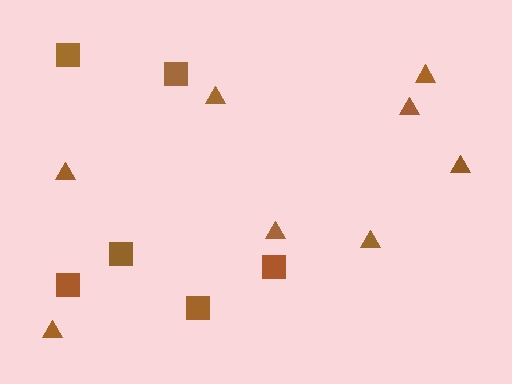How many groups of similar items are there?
There are 2 groups: one group of triangles (8) and one group of squares (6).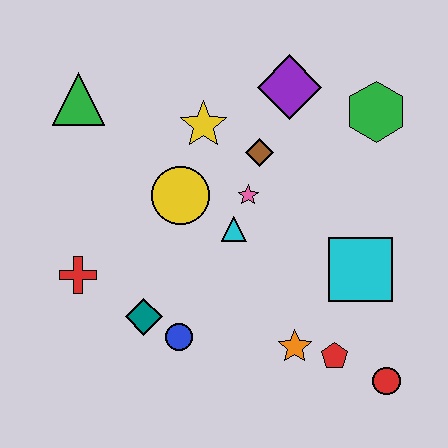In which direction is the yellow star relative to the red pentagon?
The yellow star is above the red pentagon.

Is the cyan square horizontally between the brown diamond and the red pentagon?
No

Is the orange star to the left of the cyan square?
Yes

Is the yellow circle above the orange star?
Yes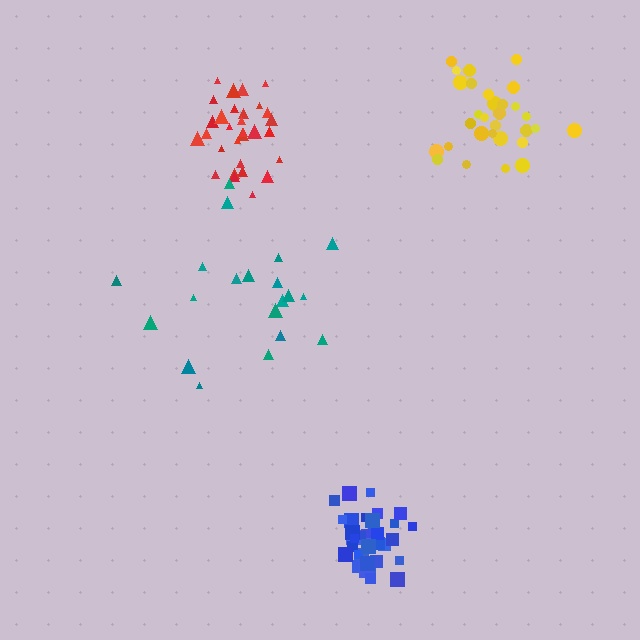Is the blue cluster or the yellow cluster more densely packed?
Blue.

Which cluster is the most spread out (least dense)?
Teal.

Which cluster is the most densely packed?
Blue.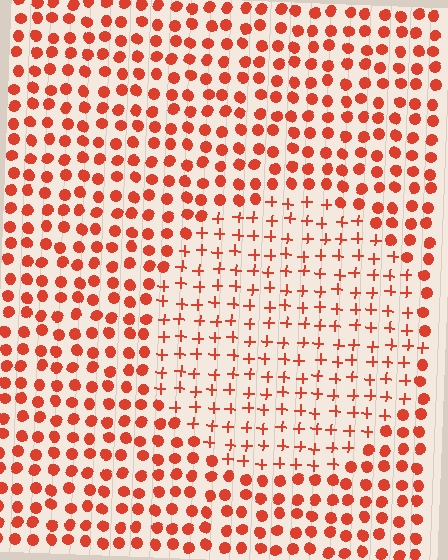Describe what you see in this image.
The image is filled with small red elements arranged in a uniform grid. A circle-shaped region contains plus signs, while the surrounding area contains circles. The boundary is defined purely by the change in element shape.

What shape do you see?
I see a circle.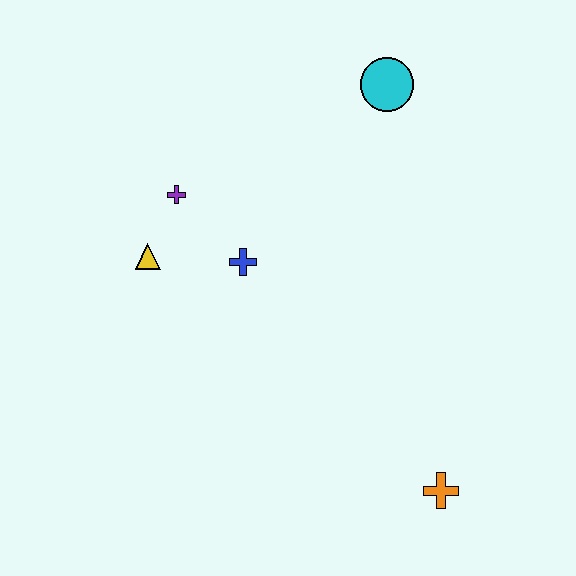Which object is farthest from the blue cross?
The orange cross is farthest from the blue cross.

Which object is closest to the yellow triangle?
The purple cross is closest to the yellow triangle.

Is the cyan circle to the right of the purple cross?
Yes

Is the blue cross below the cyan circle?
Yes